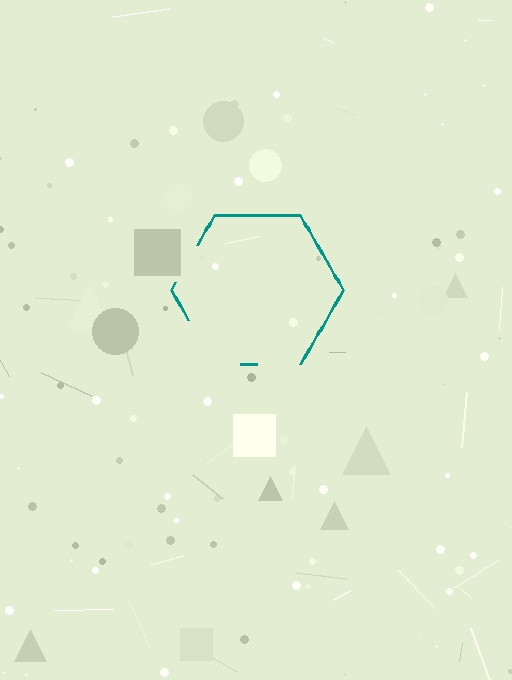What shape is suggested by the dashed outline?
The dashed outline suggests a hexagon.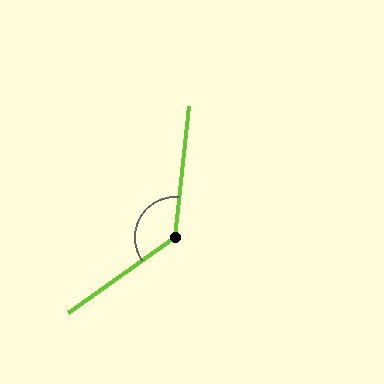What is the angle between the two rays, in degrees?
Approximately 132 degrees.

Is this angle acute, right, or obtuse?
It is obtuse.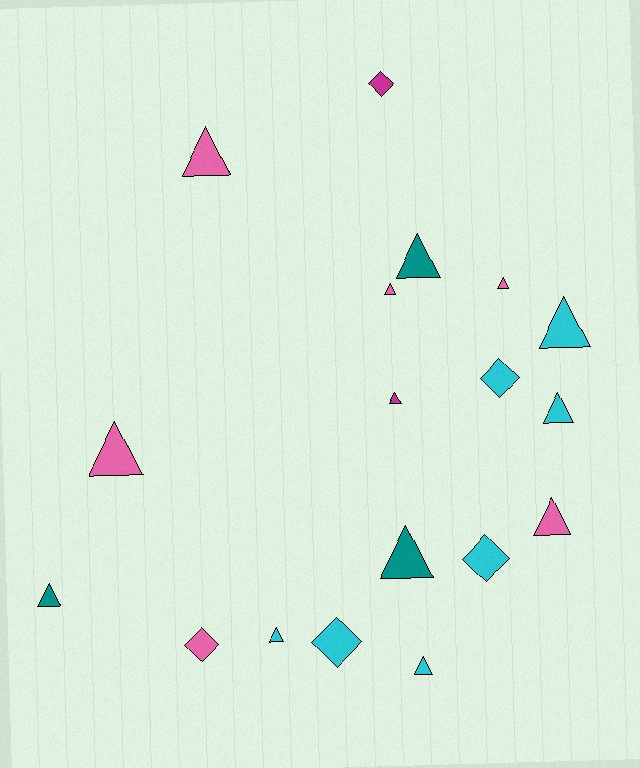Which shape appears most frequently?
Triangle, with 13 objects.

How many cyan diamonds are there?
There are 3 cyan diamonds.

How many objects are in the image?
There are 18 objects.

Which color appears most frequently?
Cyan, with 7 objects.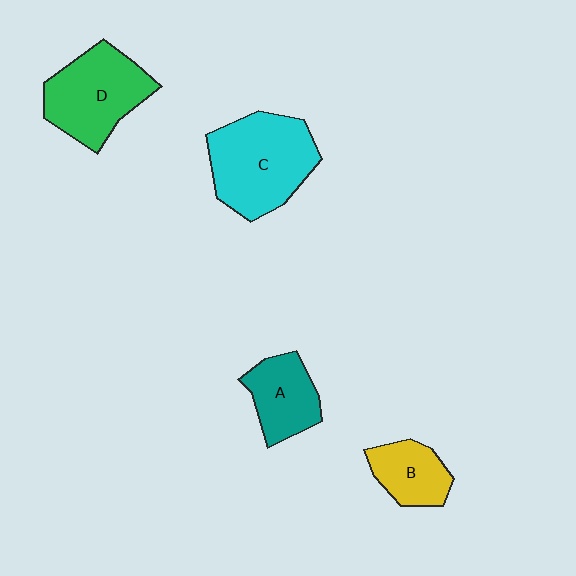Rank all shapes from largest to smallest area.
From largest to smallest: C (cyan), D (green), A (teal), B (yellow).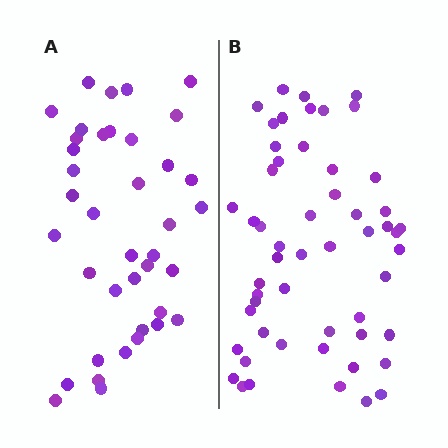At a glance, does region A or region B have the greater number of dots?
Region B (the right region) has more dots.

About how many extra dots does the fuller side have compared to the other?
Region B has approximately 15 more dots than region A.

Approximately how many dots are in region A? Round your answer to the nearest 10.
About 40 dots. (The exact count is 39, which rounds to 40.)